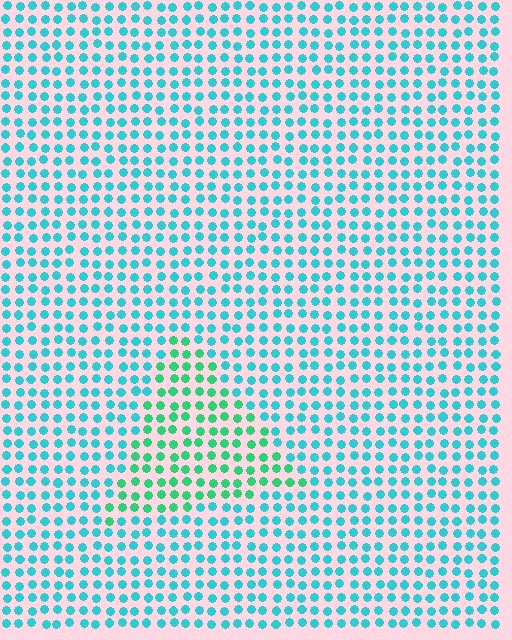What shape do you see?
I see a triangle.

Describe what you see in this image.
The image is filled with small cyan elements in a uniform arrangement. A triangle-shaped region is visible where the elements are tinted to a slightly different hue, forming a subtle color boundary.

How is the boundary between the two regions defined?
The boundary is defined purely by a slight shift in hue (about 35 degrees). Spacing, size, and orientation are identical on both sides.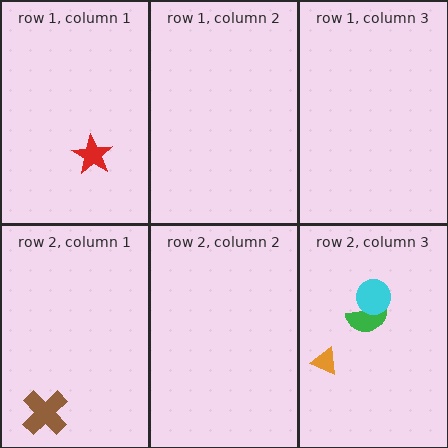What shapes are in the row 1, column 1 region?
The red star.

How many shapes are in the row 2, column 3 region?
3.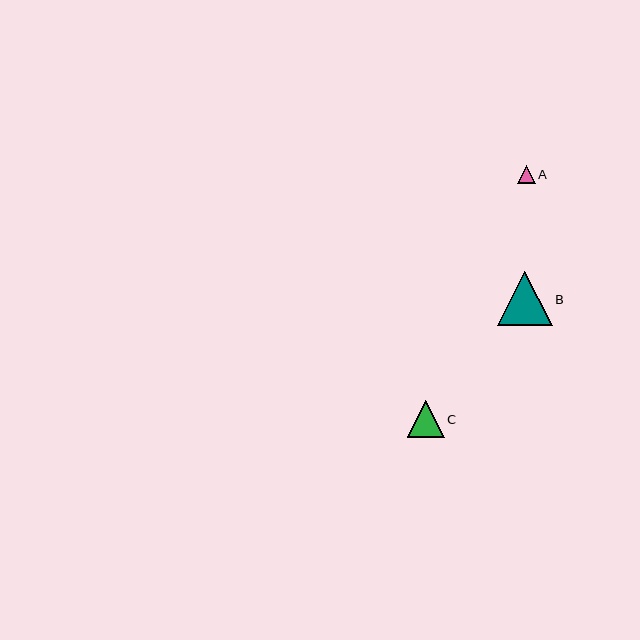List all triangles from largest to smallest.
From largest to smallest: B, C, A.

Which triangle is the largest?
Triangle B is the largest with a size of approximately 54 pixels.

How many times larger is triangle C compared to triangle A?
Triangle C is approximately 2.0 times the size of triangle A.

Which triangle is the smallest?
Triangle A is the smallest with a size of approximately 18 pixels.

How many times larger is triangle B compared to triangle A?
Triangle B is approximately 3.0 times the size of triangle A.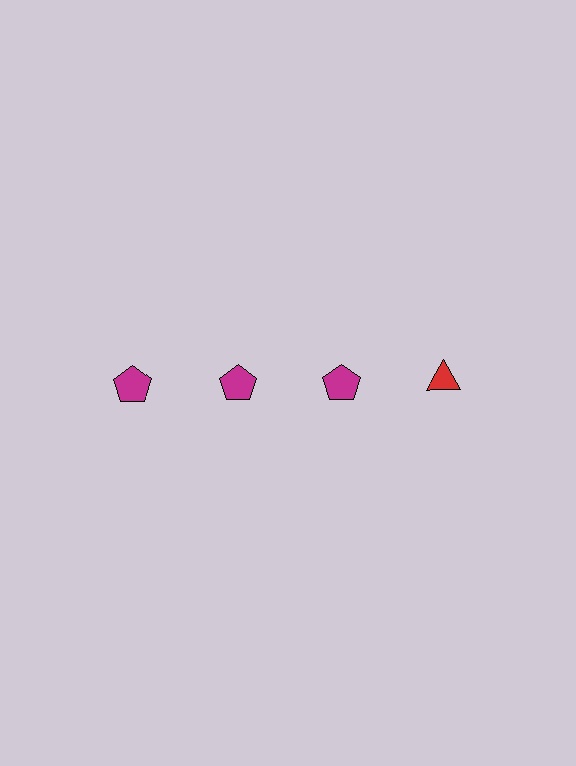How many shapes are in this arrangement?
There are 4 shapes arranged in a grid pattern.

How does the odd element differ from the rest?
It differs in both color (red instead of magenta) and shape (triangle instead of pentagon).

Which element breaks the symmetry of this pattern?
The red triangle in the top row, second from right column breaks the symmetry. All other shapes are magenta pentagons.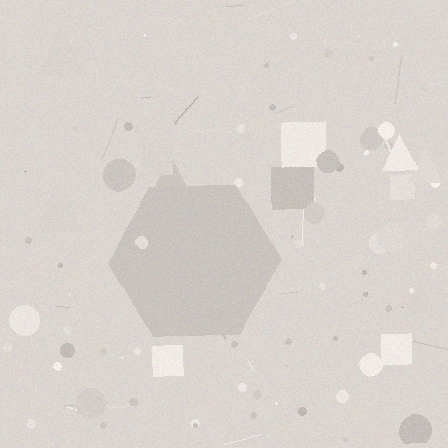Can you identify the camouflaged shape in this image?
The camouflaged shape is a hexagon.